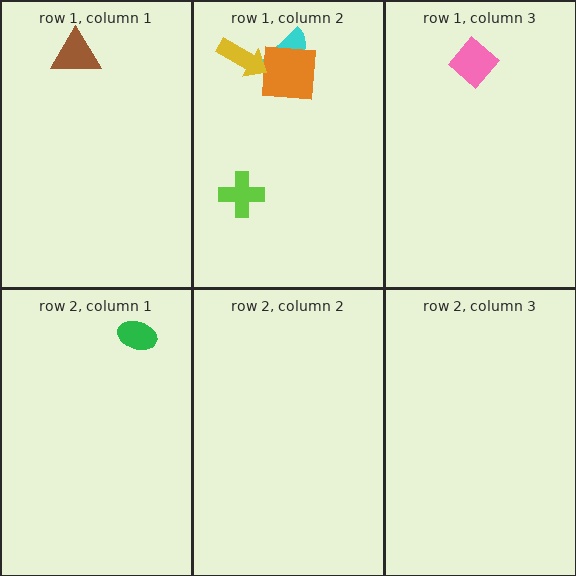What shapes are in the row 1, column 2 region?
The cyan semicircle, the orange square, the lime cross, the yellow arrow.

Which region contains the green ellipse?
The row 2, column 1 region.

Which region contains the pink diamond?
The row 1, column 3 region.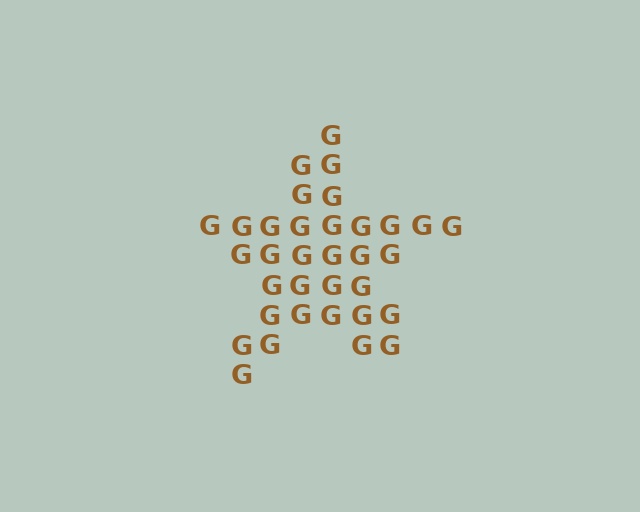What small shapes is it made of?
It is made of small letter G's.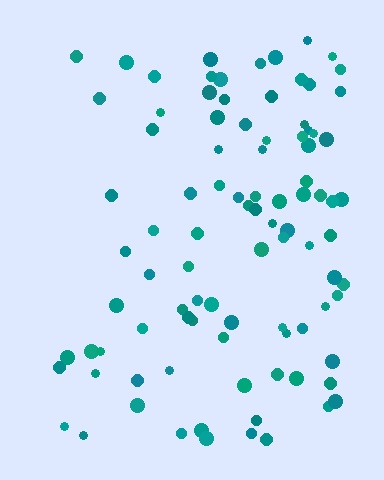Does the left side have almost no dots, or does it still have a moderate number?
Still a moderate number, just noticeably fewer than the right.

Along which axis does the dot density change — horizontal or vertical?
Horizontal.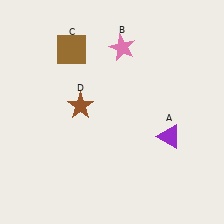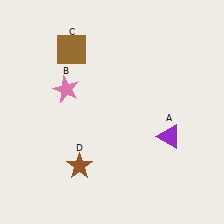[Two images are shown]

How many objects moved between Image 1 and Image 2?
2 objects moved between the two images.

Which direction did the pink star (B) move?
The pink star (B) moved left.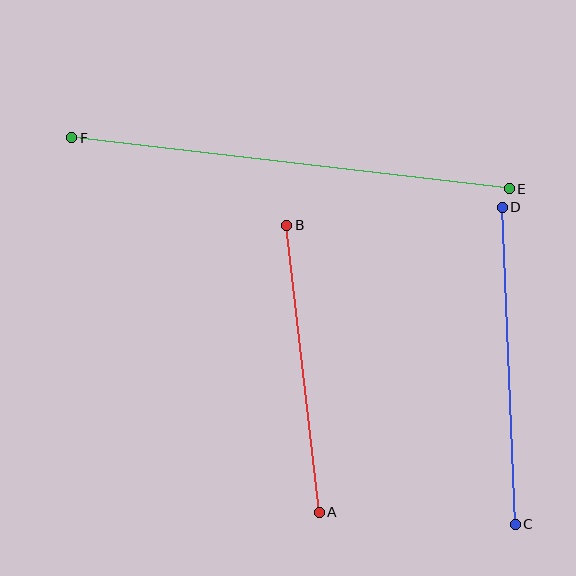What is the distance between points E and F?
The distance is approximately 441 pixels.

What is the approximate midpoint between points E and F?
The midpoint is at approximately (290, 163) pixels.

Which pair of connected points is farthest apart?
Points E and F are farthest apart.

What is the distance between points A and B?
The distance is approximately 289 pixels.